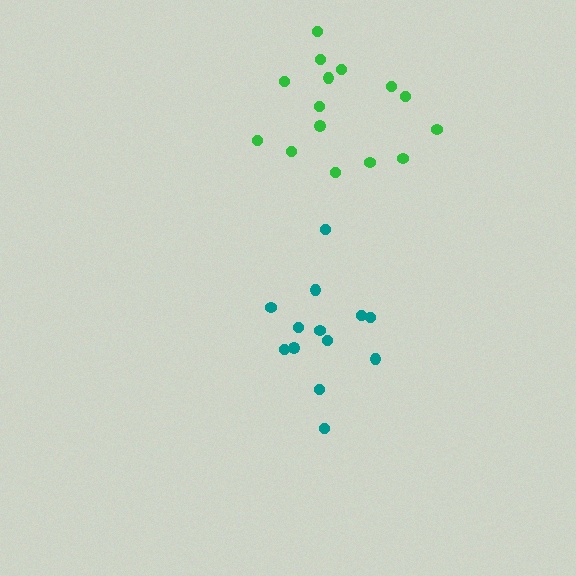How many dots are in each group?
Group 1: 13 dots, Group 2: 15 dots (28 total).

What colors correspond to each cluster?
The clusters are colored: teal, green.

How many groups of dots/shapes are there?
There are 2 groups.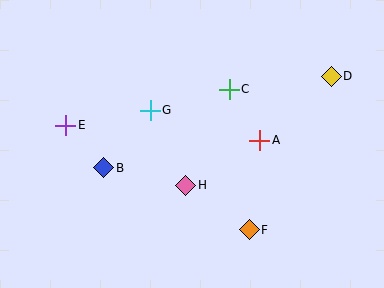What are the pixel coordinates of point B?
Point B is at (104, 168).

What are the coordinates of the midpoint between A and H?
The midpoint between A and H is at (223, 163).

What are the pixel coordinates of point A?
Point A is at (260, 140).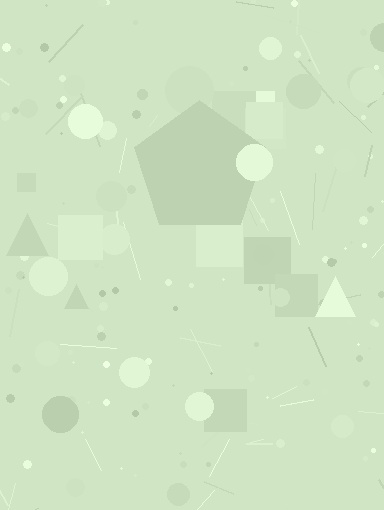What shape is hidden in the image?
A pentagon is hidden in the image.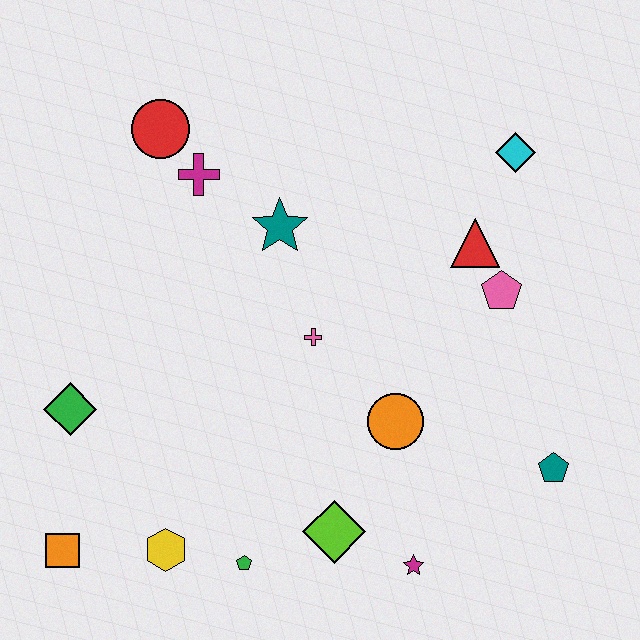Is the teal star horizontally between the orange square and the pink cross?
Yes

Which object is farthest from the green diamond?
The cyan diamond is farthest from the green diamond.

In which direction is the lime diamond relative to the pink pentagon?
The lime diamond is below the pink pentagon.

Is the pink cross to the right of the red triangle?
No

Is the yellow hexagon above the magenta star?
Yes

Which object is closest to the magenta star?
The lime diamond is closest to the magenta star.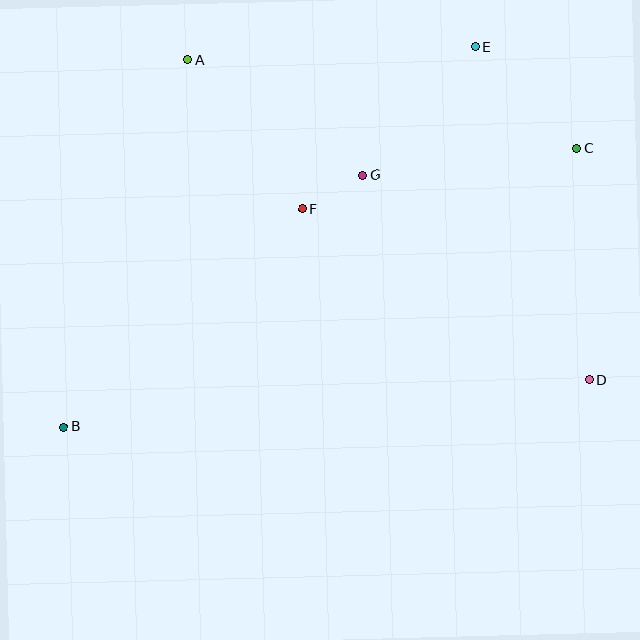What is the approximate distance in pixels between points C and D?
The distance between C and D is approximately 231 pixels.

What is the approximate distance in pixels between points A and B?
The distance between A and B is approximately 387 pixels.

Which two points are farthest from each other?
Points B and C are farthest from each other.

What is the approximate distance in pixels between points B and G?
The distance between B and G is approximately 391 pixels.